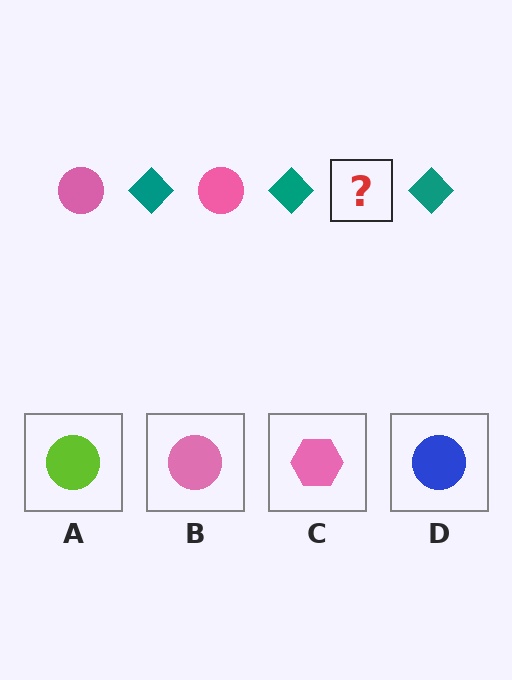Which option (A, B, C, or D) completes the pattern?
B.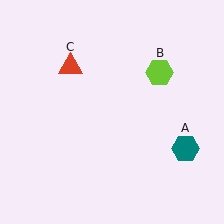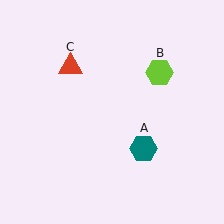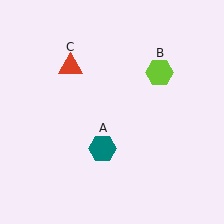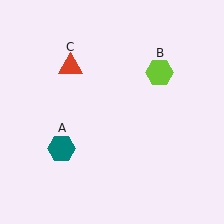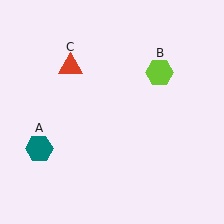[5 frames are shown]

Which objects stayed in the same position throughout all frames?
Lime hexagon (object B) and red triangle (object C) remained stationary.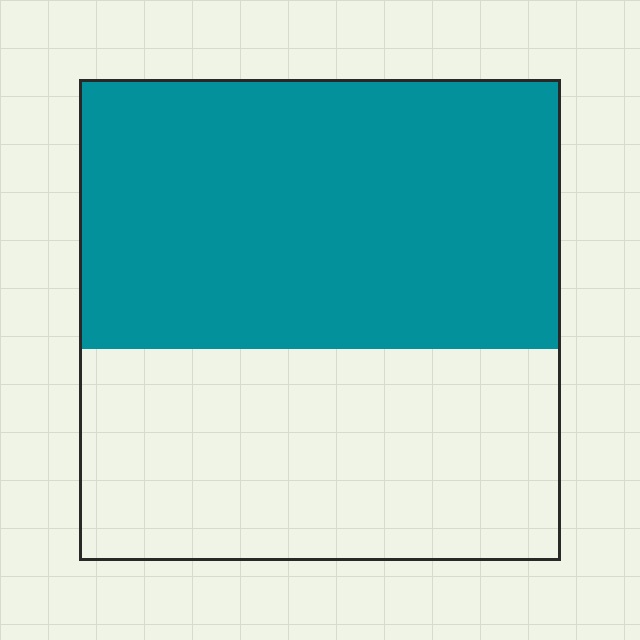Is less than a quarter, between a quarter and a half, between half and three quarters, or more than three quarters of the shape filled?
Between half and three quarters.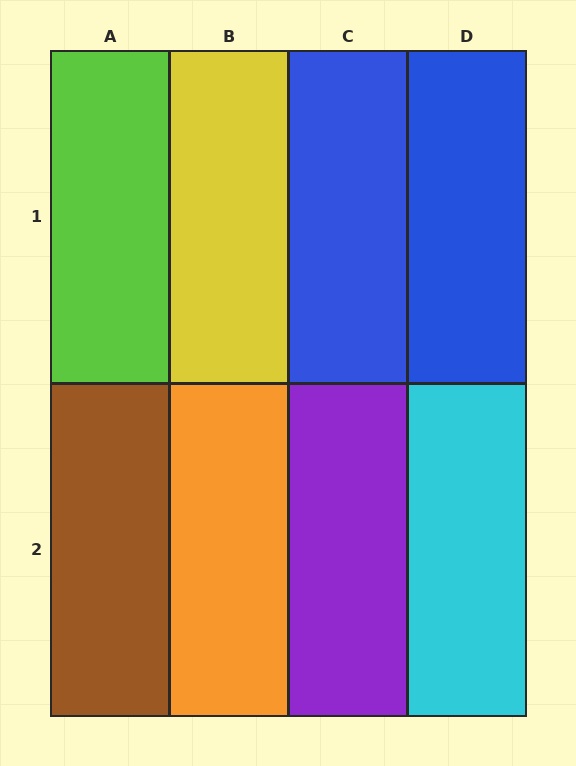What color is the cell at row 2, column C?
Purple.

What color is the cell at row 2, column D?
Cyan.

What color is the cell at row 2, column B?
Orange.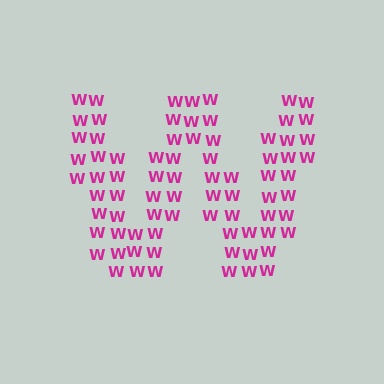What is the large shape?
The large shape is the letter W.